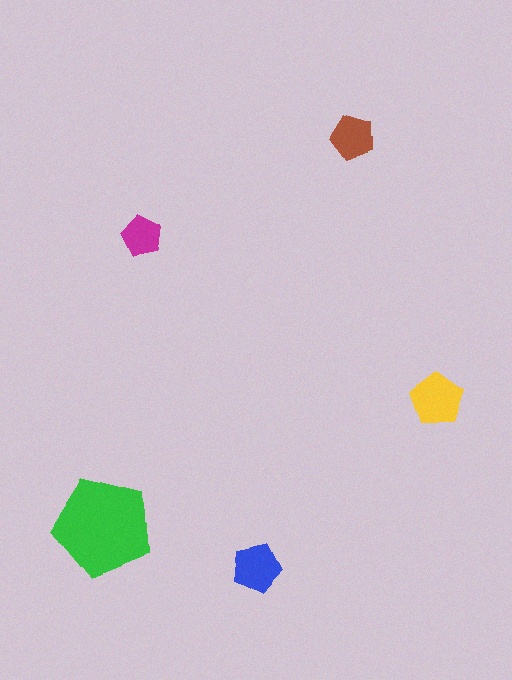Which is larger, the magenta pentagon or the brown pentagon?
The brown one.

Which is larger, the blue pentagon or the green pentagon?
The green one.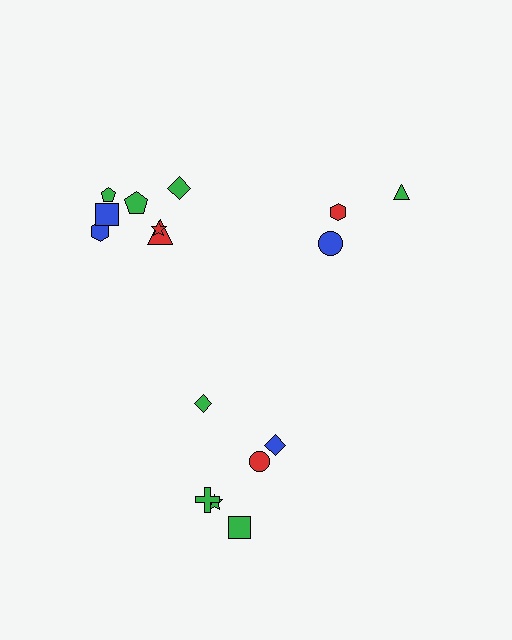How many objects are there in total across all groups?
There are 16 objects.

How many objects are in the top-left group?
There are 7 objects.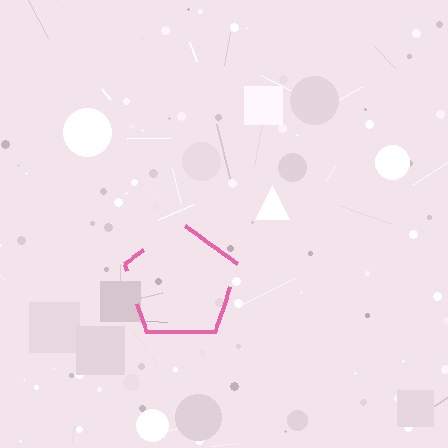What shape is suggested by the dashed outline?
The dashed outline suggests a pentagon.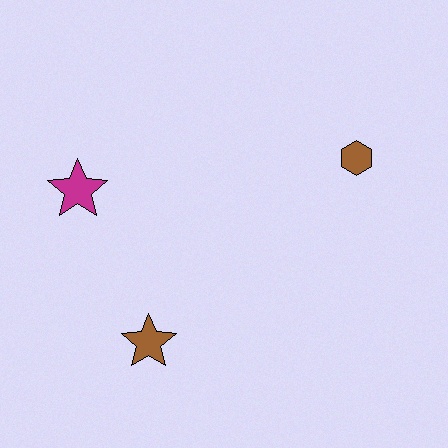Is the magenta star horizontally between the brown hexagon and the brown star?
No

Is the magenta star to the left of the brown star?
Yes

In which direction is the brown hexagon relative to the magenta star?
The brown hexagon is to the right of the magenta star.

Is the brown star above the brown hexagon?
No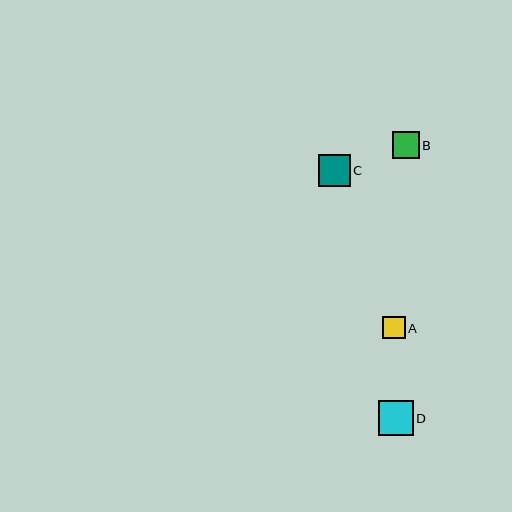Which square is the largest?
Square D is the largest with a size of approximately 35 pixels.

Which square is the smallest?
Square A is the smallest with a size of approximately 22 pixels.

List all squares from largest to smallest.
From largest to smallest: D, C, B, A.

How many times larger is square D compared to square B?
Square D is approximately 1.3 times the size of square B.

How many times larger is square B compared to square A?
Square B is approximately 1.2 times the size of square A.